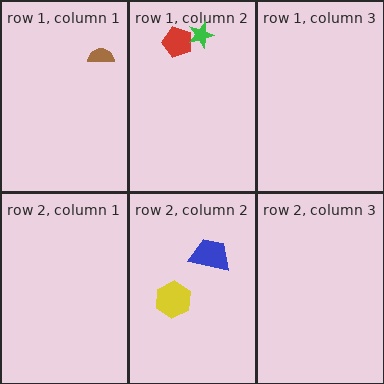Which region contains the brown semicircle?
The row 1, column 1 region.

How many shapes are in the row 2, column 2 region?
2.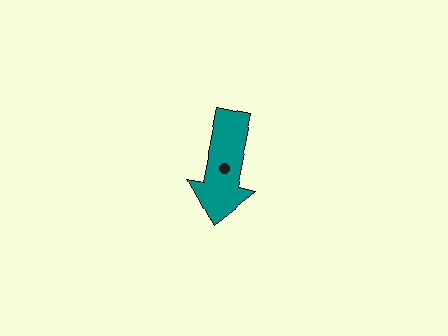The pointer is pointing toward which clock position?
Roughly 6 o'clock.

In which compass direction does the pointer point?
South.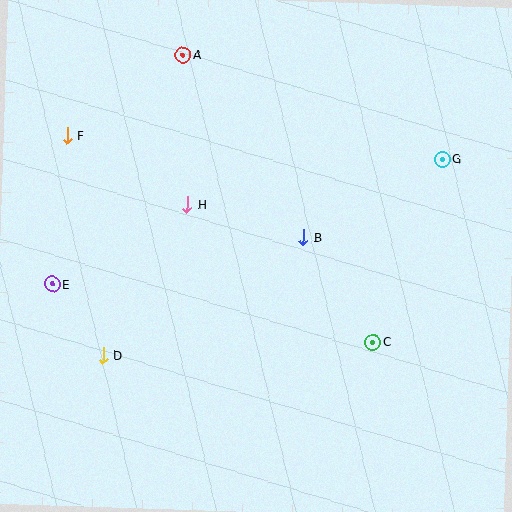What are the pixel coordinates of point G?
Point G is at (442, 159).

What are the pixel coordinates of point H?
Point H is at (187, 205).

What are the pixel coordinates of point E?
Point E is at (52, 284).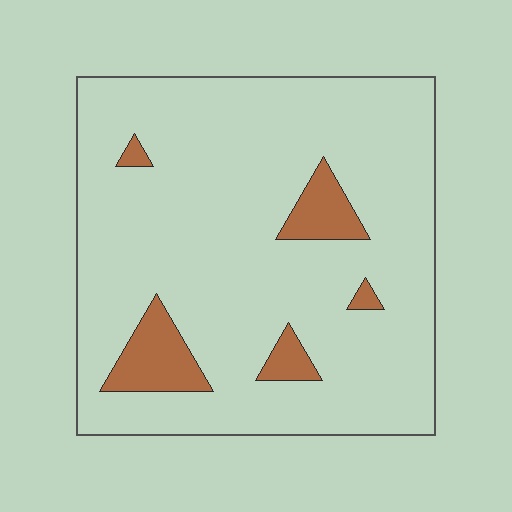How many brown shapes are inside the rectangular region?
5.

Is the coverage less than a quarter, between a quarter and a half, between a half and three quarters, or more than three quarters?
Less than a quarter.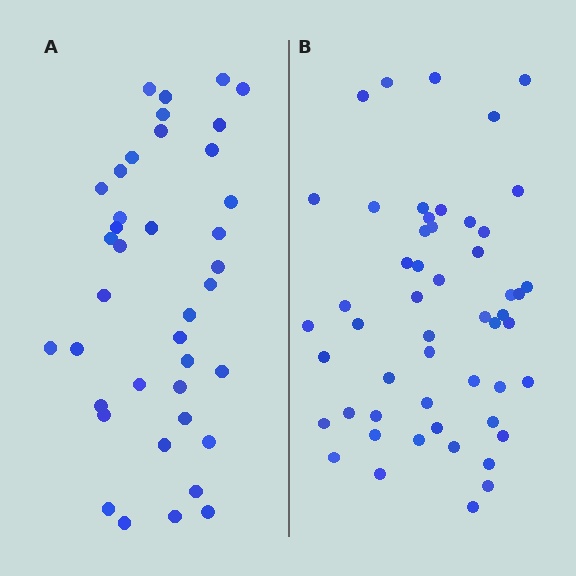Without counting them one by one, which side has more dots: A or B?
Region B (the right region) has more dots.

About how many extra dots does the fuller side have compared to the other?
Region B has approximately 15 more dots than region A.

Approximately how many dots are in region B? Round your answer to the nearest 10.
About 50 dots. (The exact count is 52, which rounds to 50.)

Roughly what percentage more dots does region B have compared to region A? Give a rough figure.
About 35% more.